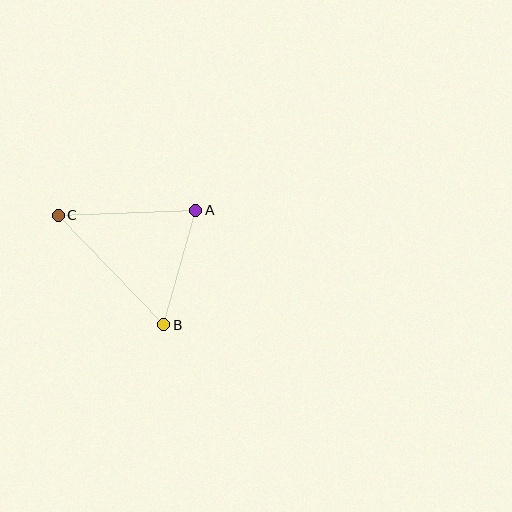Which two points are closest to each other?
Points A and B are closest to each other.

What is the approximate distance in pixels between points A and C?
The distance between A and C is approximately 138 pixels.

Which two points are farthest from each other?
Points B and C are farthest from each other.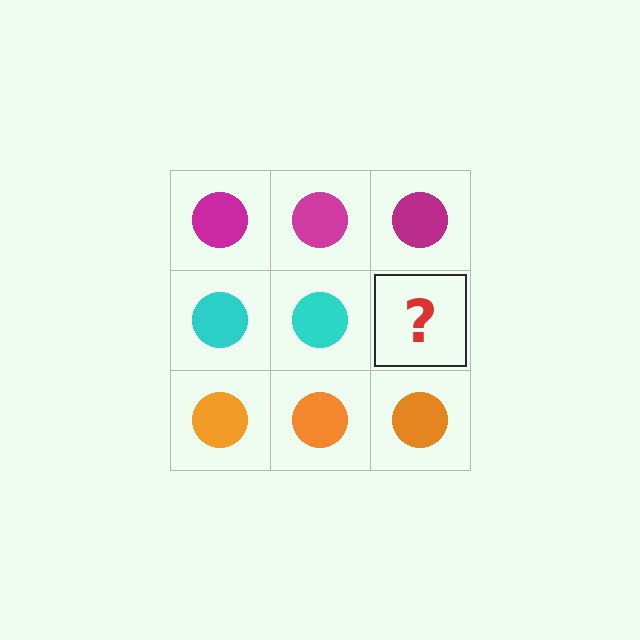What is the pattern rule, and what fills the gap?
The rule is that each row has a consistent color. The gap should be filled with a cyan circle.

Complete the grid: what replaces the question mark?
The question mark should be replaced with a cyan circle.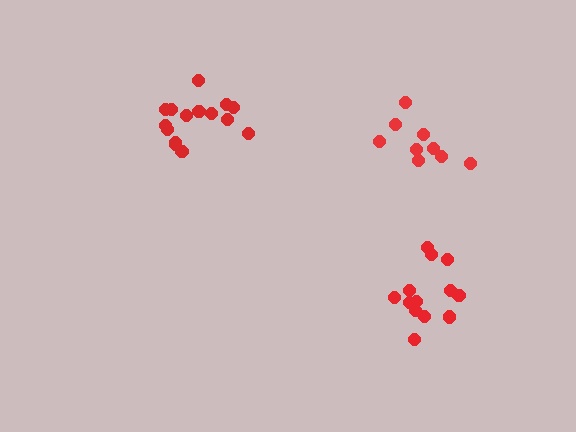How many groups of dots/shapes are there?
There are 3 groups.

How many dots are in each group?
Group 1: 15 dots, Group 2: 13 dots, Group 3: 9 dots (37 total).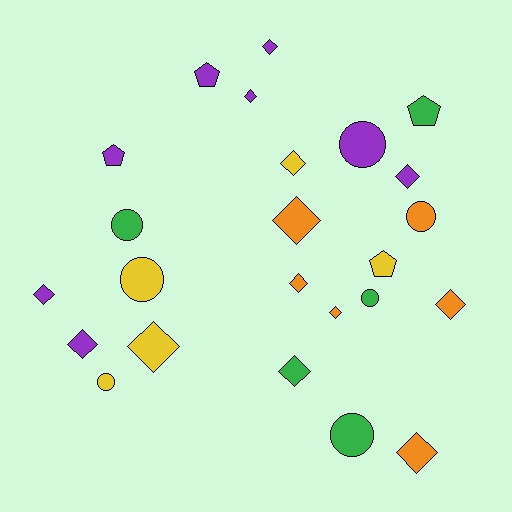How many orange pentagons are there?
There are no orange pentagons.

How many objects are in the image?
There are 24 objects.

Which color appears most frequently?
Purple, with 8 objects.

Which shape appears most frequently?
Diamond, with 13 objects.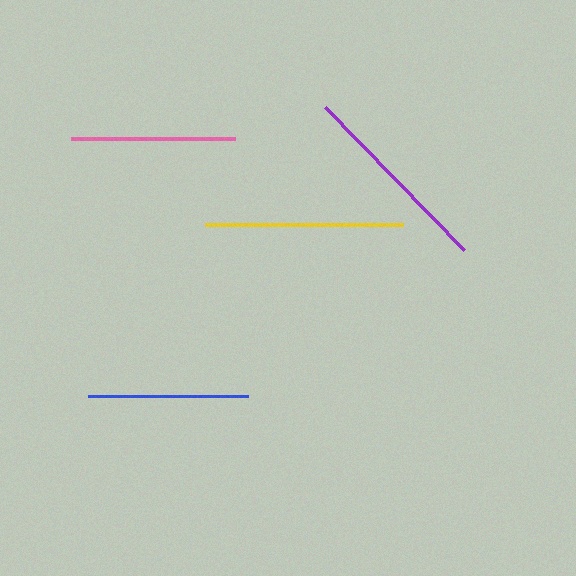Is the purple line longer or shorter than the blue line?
The purple line is longer than the blue line.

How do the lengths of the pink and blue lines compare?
The pink and blue lines are approximately the same length.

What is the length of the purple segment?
The purple segment is approximately 199 pixels long.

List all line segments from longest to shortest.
From longest to shortest: purple, yellow, pink, blue.